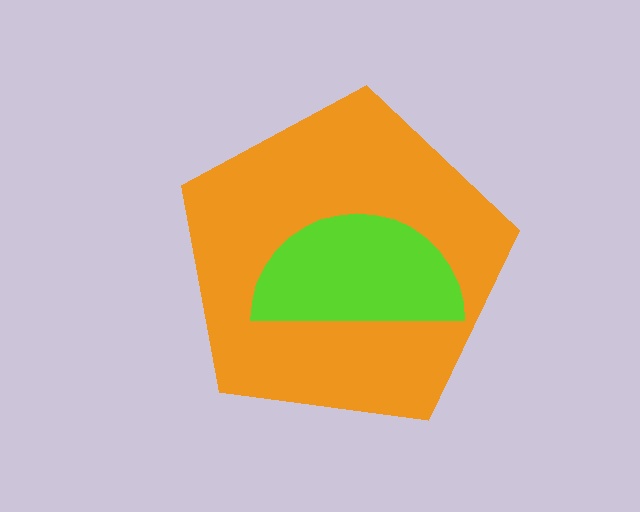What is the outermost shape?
The orange pentagon.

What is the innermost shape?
The lime semicircle.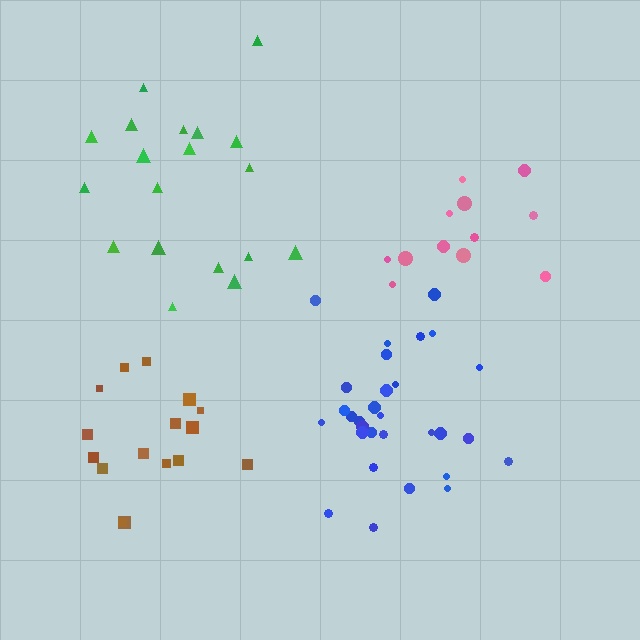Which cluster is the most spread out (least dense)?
Green.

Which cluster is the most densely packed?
Blue.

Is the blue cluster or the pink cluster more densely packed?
Blue.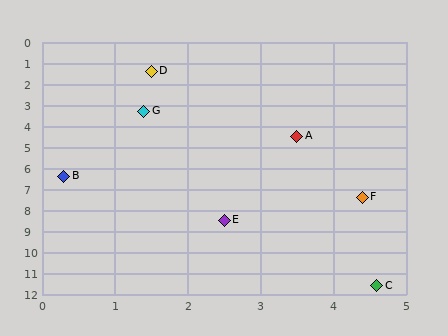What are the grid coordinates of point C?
Point C is at approximately (4.6, 11.6).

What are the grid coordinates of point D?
Point D is at approximately (1.5, 1.4).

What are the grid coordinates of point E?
Point E is at approximately (2.5, 8.5).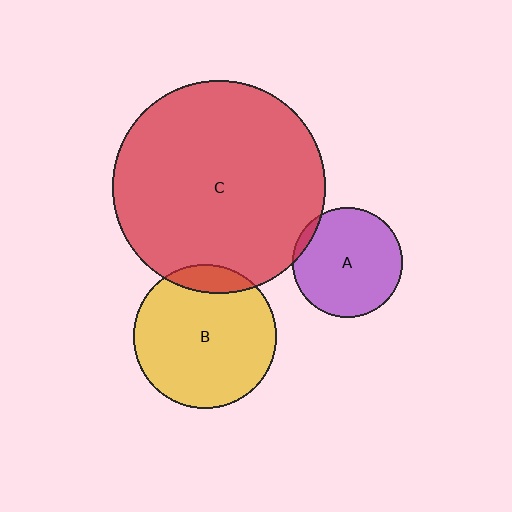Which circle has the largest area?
Circle C (red).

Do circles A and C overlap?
Yes.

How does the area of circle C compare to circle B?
Approximately 2.2 times.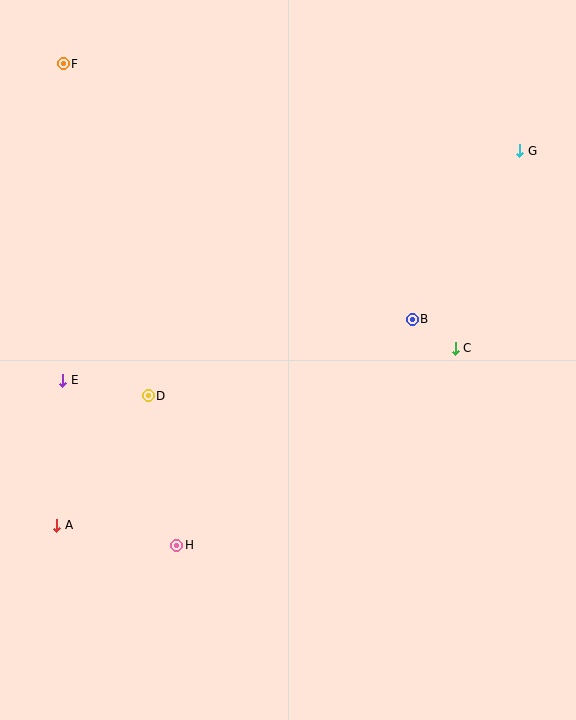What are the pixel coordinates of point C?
Point C is at (455, 348).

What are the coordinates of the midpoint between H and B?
The midpoint between H and B is at (295, 432).